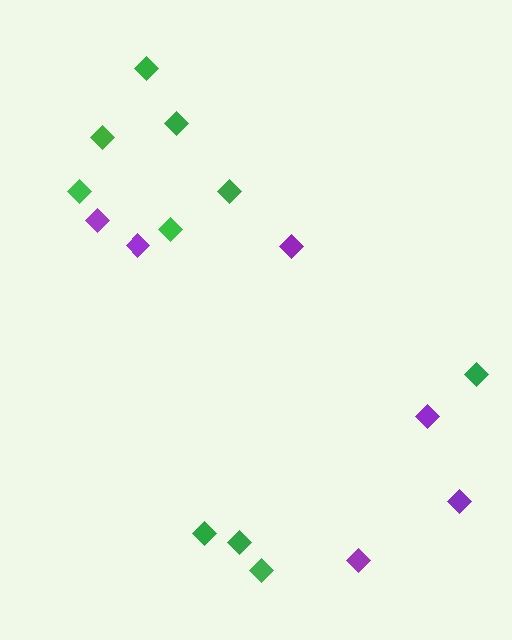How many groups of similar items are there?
There are 2 groups: one group of purple diamonds (6) and one group of green diamonds (10).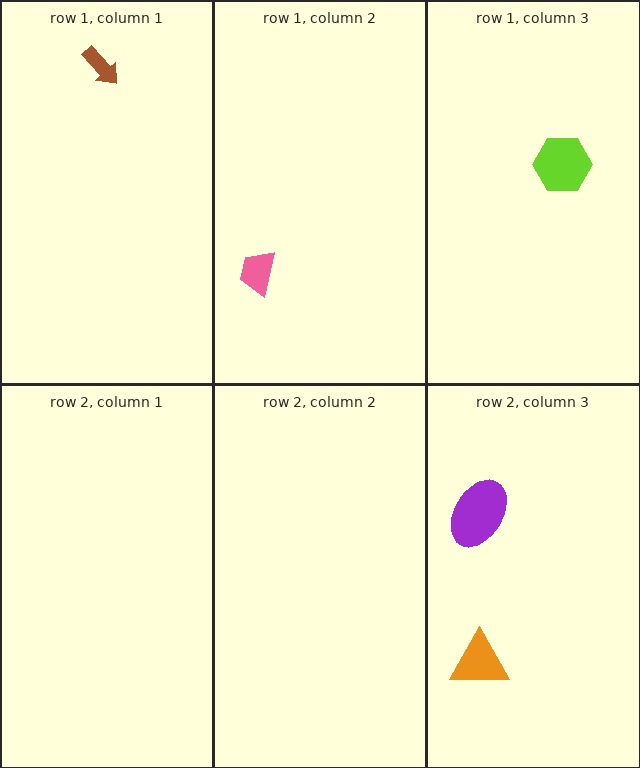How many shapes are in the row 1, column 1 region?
1.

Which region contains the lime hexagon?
The row 1, column 3 region.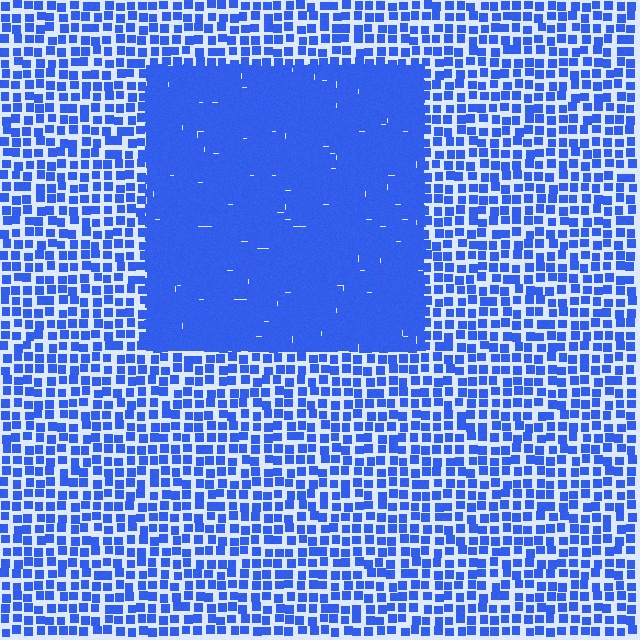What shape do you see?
I see a rectangle.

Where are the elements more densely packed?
The elements are more densely packed inside the rectangle boundary.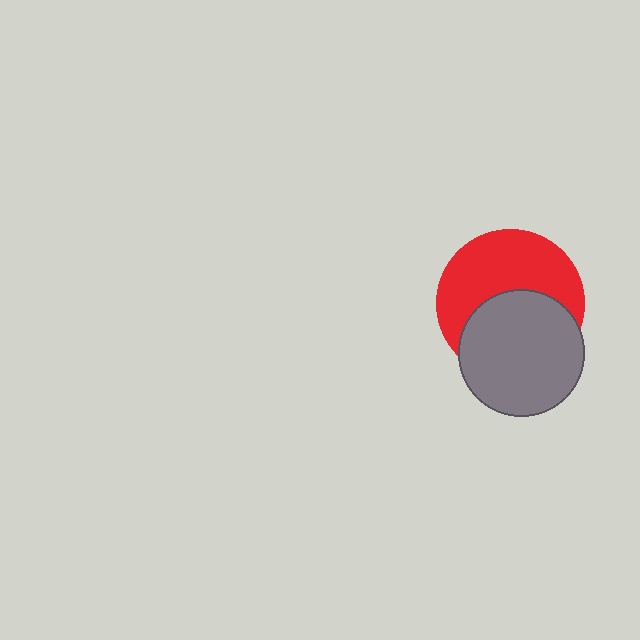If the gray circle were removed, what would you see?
You would see the complete red circle.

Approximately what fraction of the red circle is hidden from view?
Roughly 46% of the red circle is hidden behind the gray circle.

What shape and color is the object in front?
The object in front is a gray circle.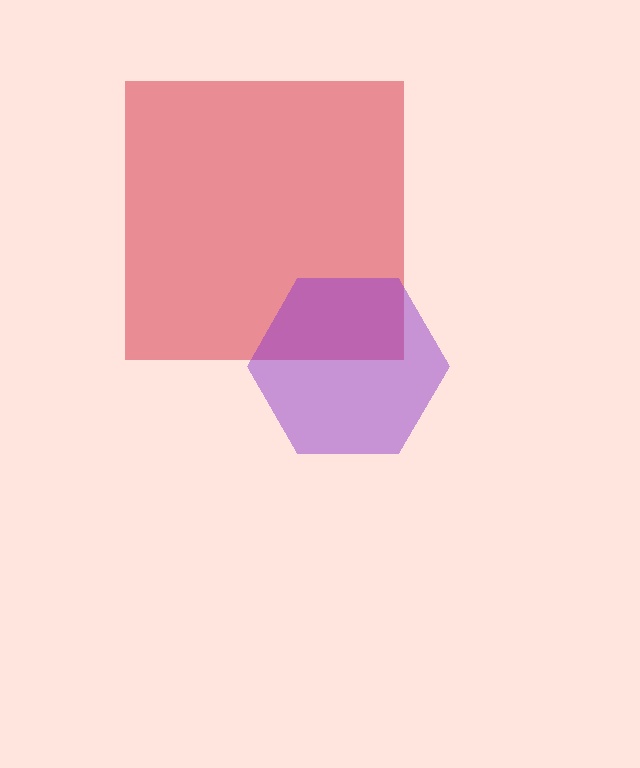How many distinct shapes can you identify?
There are 2 distinct shapes: a red square, a purple hexagon.